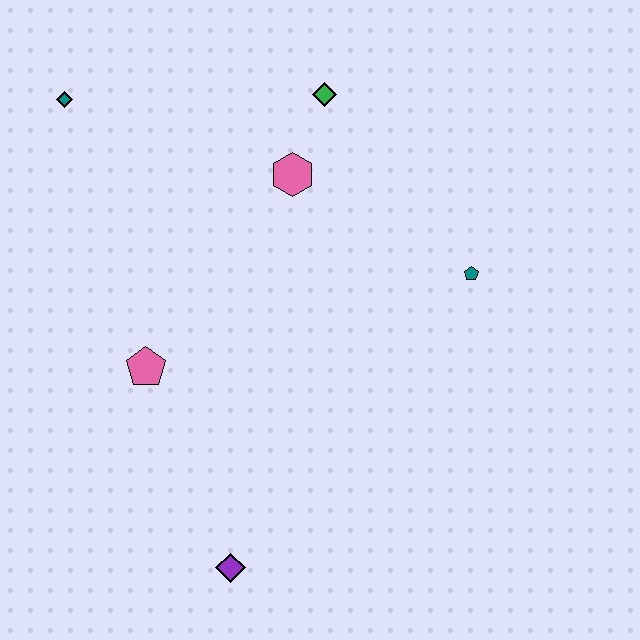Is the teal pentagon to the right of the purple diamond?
Yes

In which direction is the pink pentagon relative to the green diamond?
The pink pentagon is below the green diamond.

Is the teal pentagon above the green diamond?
No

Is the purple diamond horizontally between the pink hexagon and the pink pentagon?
Yes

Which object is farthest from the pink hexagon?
The purple diamond is farthest from the pink hexagon.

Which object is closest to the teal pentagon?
The pink hexagon is closest to the teal pentagon.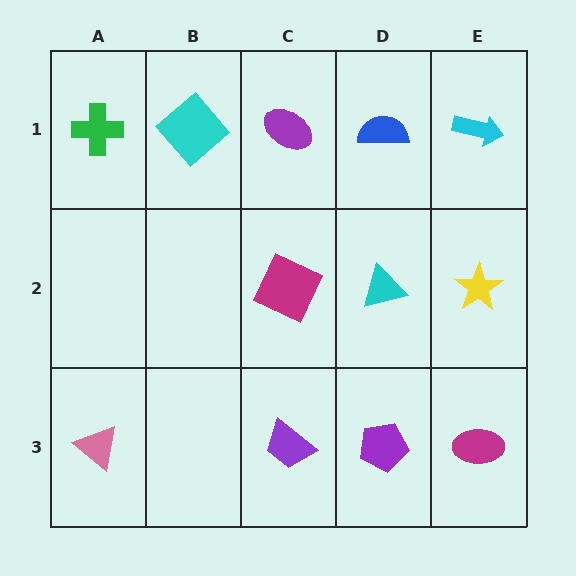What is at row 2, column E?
A yellow star.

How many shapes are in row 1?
5 shapes.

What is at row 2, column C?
A magenta square.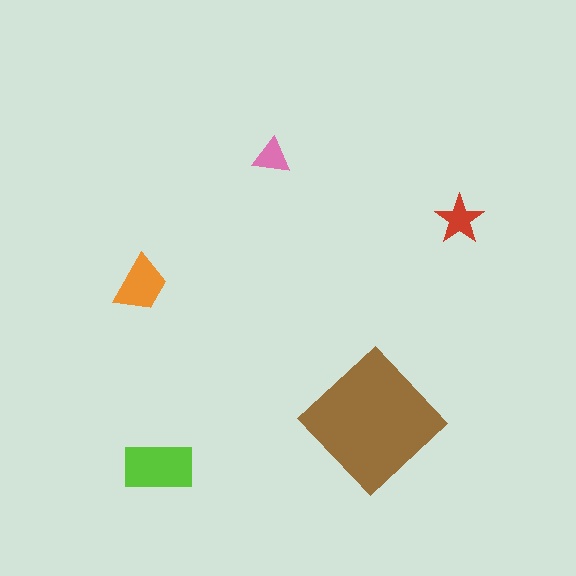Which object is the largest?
The brown diamond.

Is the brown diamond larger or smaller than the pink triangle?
Larger.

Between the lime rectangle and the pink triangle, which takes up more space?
The lime rectangle.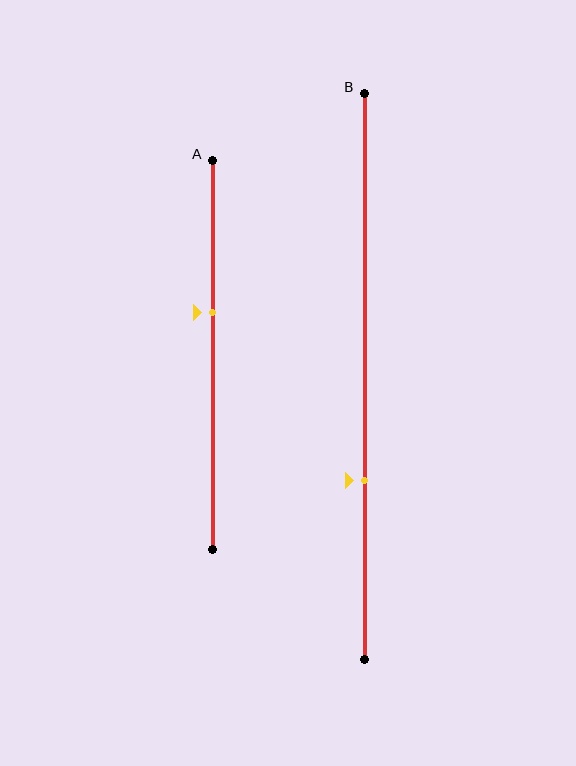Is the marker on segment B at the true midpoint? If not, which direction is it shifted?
No, the marker on segment B is shifted downward by about 18% of the segment length.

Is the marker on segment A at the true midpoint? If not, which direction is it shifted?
No, the marker on segment A is shifted upward by about 11% of the segment length.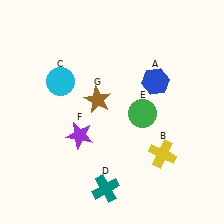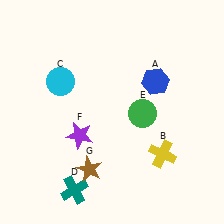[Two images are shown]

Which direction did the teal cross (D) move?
The teal cross (D) moved left.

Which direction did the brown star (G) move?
The brown star (G) moved down.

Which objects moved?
The objects that moved are: the teal cross (D), the brown star (G).